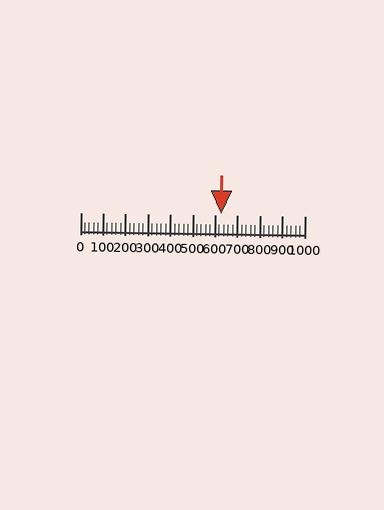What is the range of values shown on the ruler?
The ruler shows values from 0 to 1000.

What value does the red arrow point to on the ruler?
The red arrow points to approximately 627.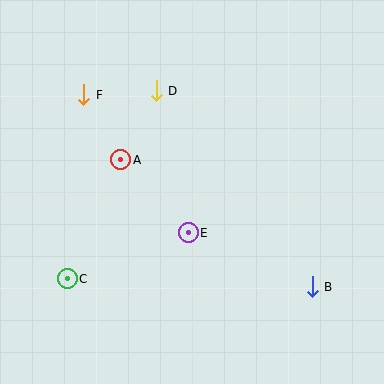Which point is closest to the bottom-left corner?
Point C is closest to the bottom-left corner.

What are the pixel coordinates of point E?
Point E is at (188, 233).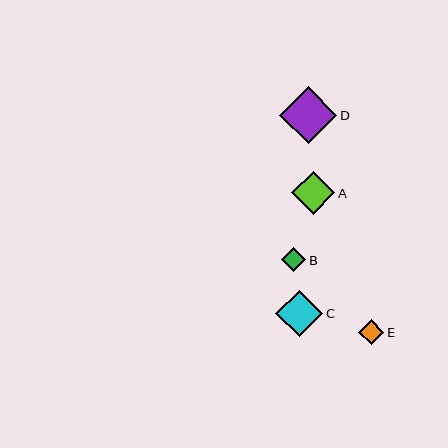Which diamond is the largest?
Diamond D is the largest with a size of approximately 57 pixels.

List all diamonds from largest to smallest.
From largest to smallest: D, C, A, E, B.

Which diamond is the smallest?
Diamond B is the smallest with a size of approximately 24 pixels.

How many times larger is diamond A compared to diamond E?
Diamond A is approximately 1.7 times the size of diamond E.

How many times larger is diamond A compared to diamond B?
Diamond A is approximately 1.8 times the size of diamond B.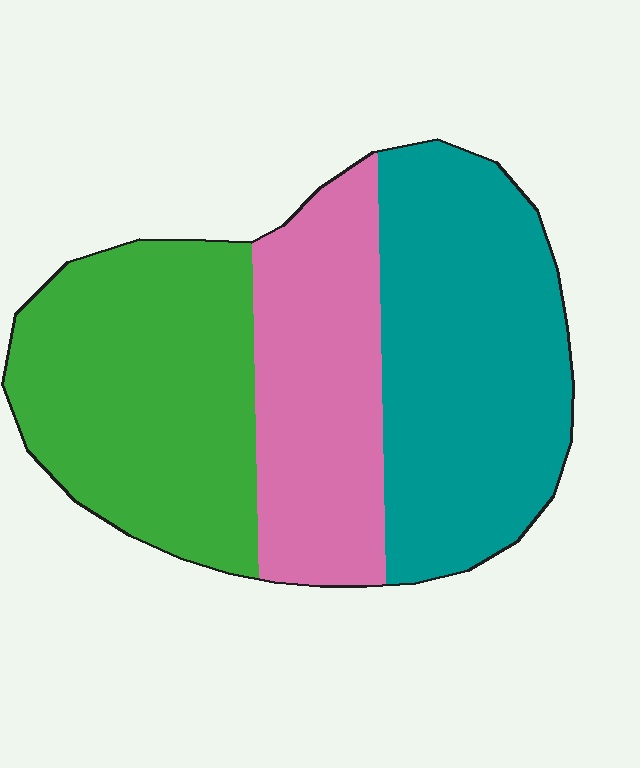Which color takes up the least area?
Pink, at roughly 25%.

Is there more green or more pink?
Green.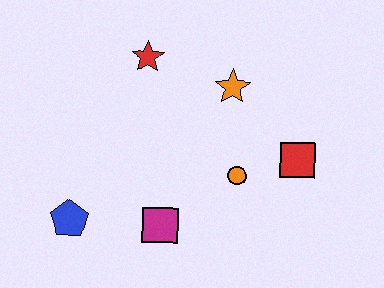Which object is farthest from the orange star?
The blue pentagon is farthest from the orange star.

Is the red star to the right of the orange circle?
No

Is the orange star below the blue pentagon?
No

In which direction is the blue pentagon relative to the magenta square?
The blue pentagon is to the left of the magenta square.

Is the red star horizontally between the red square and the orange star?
No